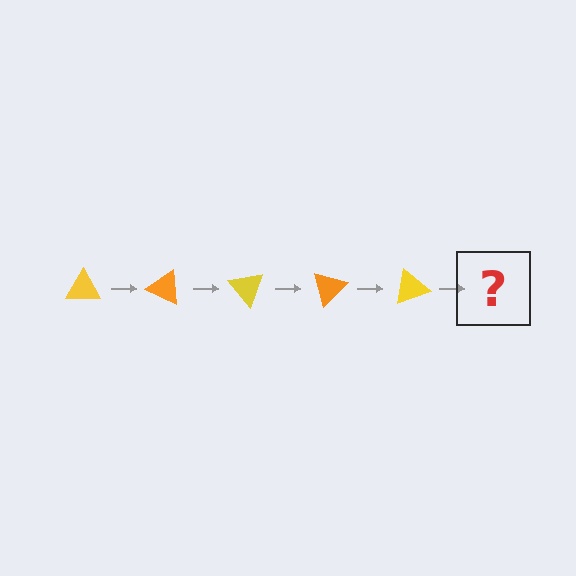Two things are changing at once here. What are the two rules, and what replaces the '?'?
The two rules are that it rotates 25 degrees each step and the color cycles through yellow and orange. The '?' should be an orange triangle, rotated 125 degrees from the start.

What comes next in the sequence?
The next element should be an orange triangle, rotated 125 degrees from the start.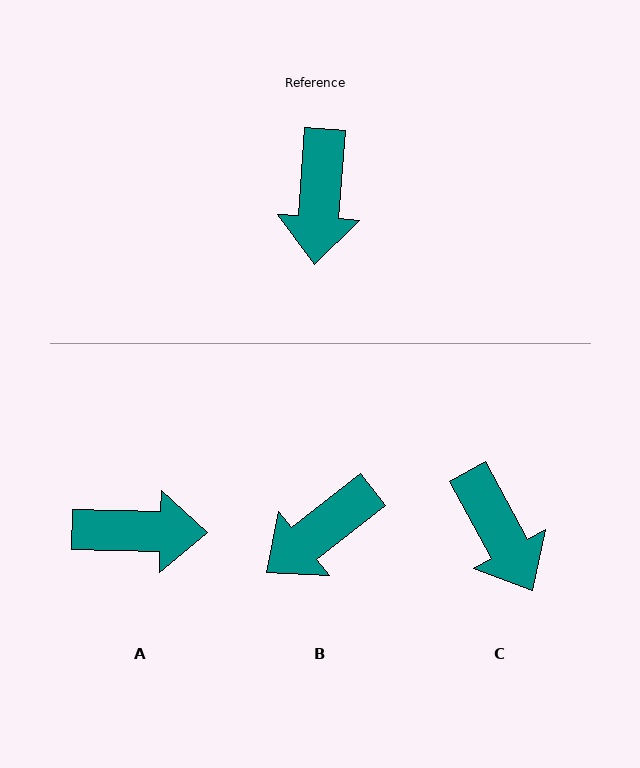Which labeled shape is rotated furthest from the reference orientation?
A, about 93 degrees away.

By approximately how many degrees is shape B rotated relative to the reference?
Approximately 48 degrees clockwise.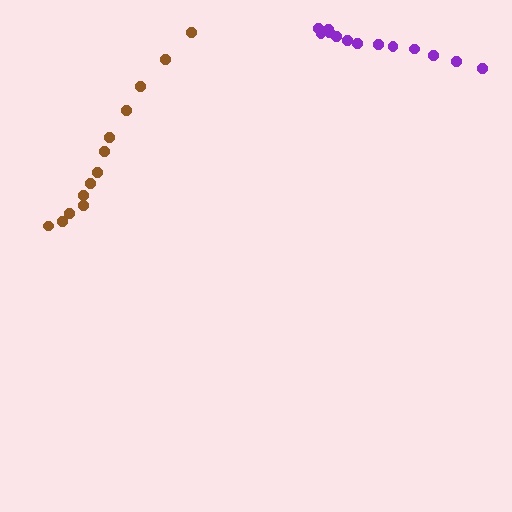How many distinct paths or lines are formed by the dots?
There are 2 distinct paths.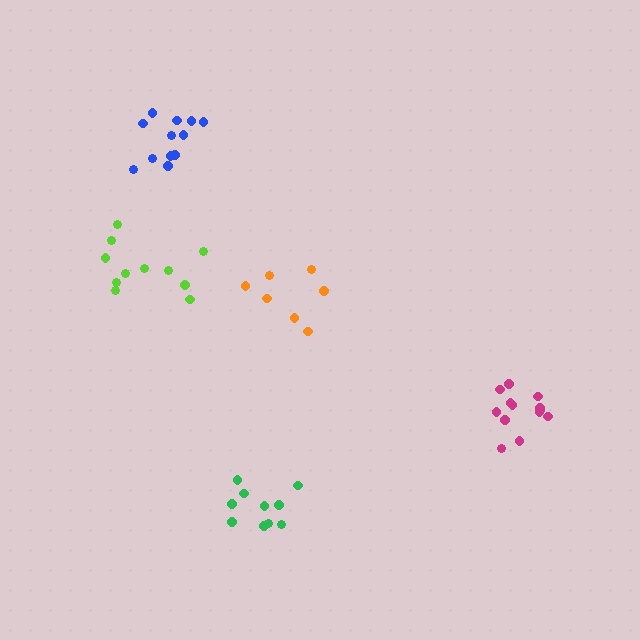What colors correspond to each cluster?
The clusters are colored: blue, orange, magenta, lime, green.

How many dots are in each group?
Group 1: 12 dots, Group 2: 7 dots, Group 3: 13 dots, Group 4: 11 dots, Group 5: 10 dots (53 total).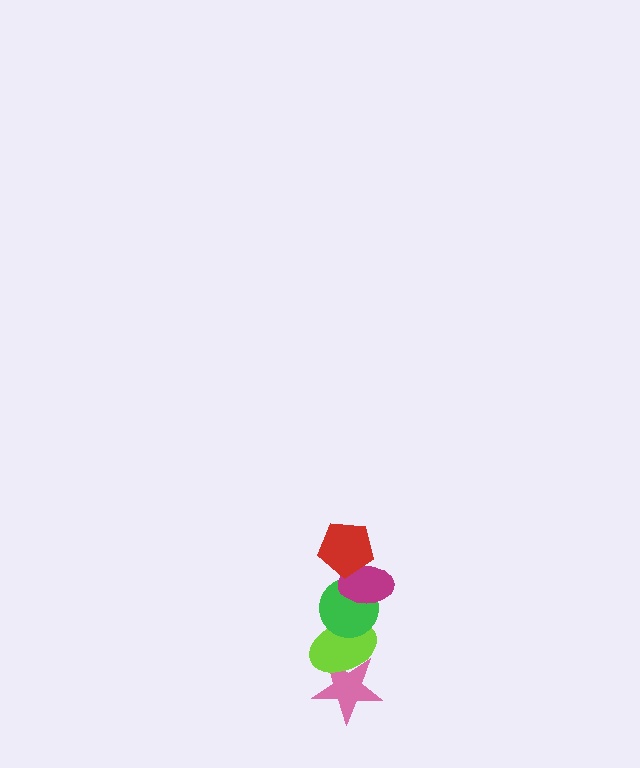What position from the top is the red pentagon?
The red pentagon is 1st from the top.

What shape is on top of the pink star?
The lime ellipse is on top of the pink star.